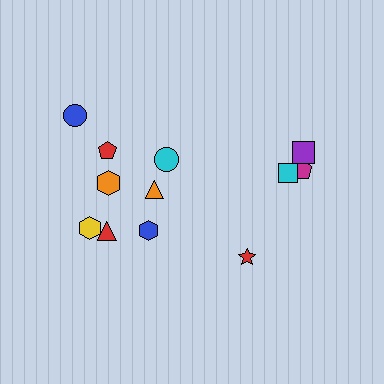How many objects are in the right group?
There are 4 objects.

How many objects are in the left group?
There are 8 objects.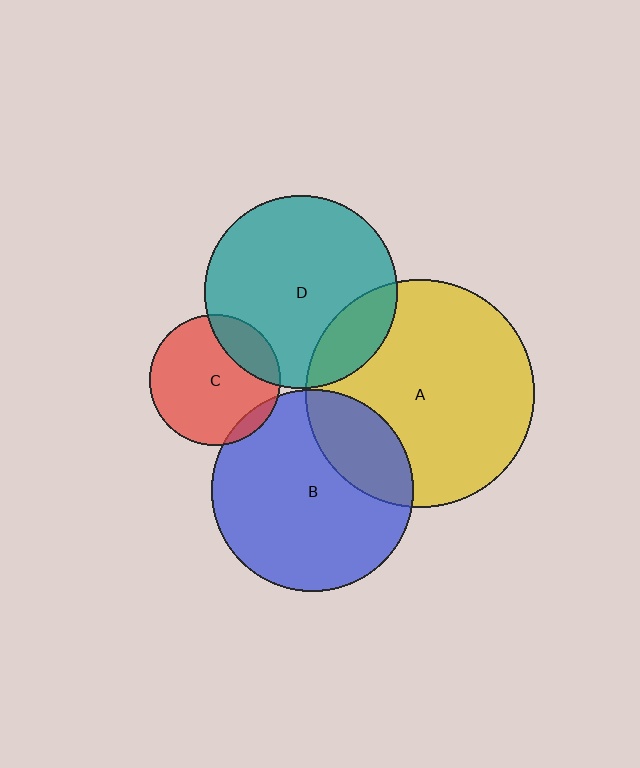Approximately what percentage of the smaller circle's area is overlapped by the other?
Approximately 20%.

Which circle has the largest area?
Circle A (yellow).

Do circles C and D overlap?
Yes.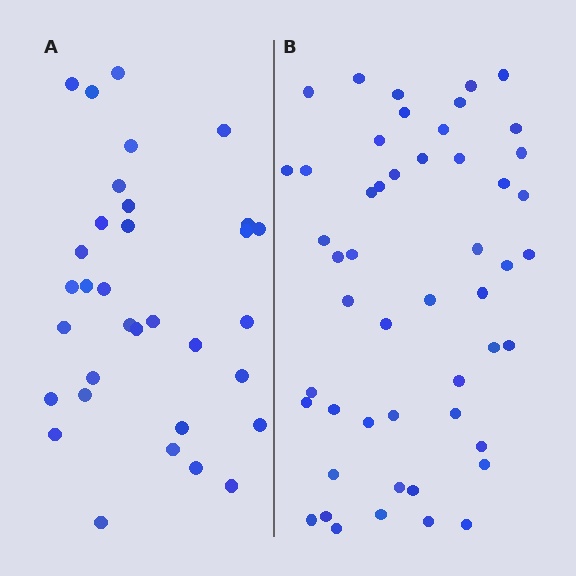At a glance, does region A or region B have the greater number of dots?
Region B (the right region) has more dots.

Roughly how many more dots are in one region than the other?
Region B has approximately 15 more dots than region A.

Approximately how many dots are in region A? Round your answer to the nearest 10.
About 30 dots. (The exact count is 33, which rounds to 30.)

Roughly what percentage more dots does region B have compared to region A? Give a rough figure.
About 50% more.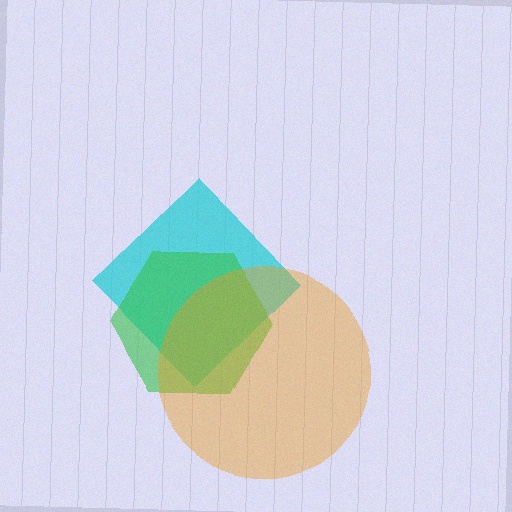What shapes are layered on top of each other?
The layered shapes are: a cyan diamond, a green hexagon, an orange circle.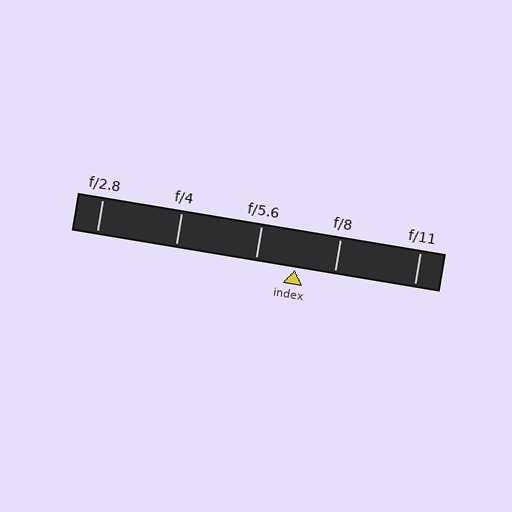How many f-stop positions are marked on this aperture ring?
There are 5 f-stop positions marked.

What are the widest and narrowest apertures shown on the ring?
The widest aperture shown is f/2.8 and the narrowest is f/11.